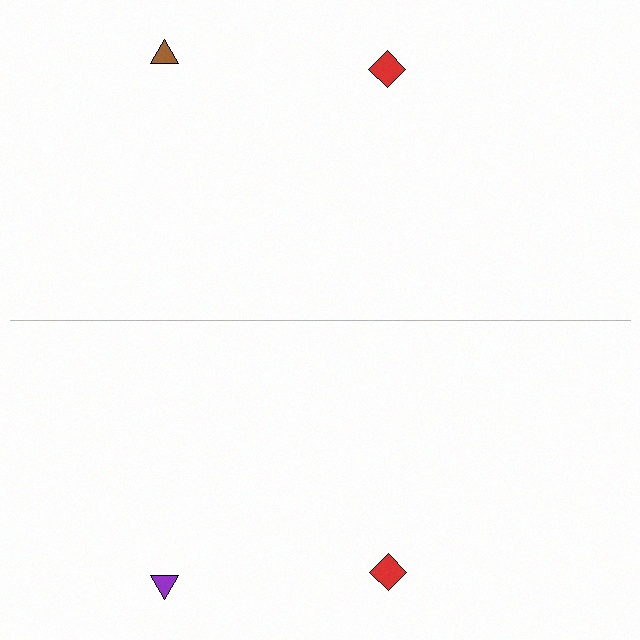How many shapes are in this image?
There are 4 shapes in this image.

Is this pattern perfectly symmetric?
No, the pattern is not perfectly symmetric. The purple triangle on the bottom side breaks the symmetry — its mirror counterpart is brown.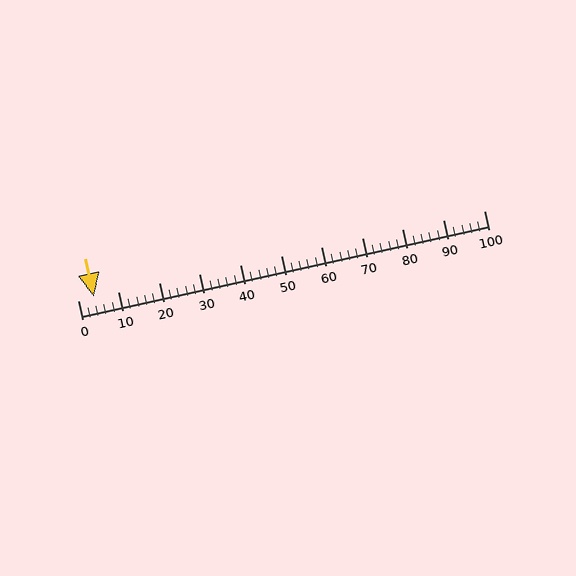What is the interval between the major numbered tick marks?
The major tick marks are spaced 10 units apart.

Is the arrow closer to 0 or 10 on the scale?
The arrow is closer to 0.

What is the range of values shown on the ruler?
The ruler shows values from 0 to 100.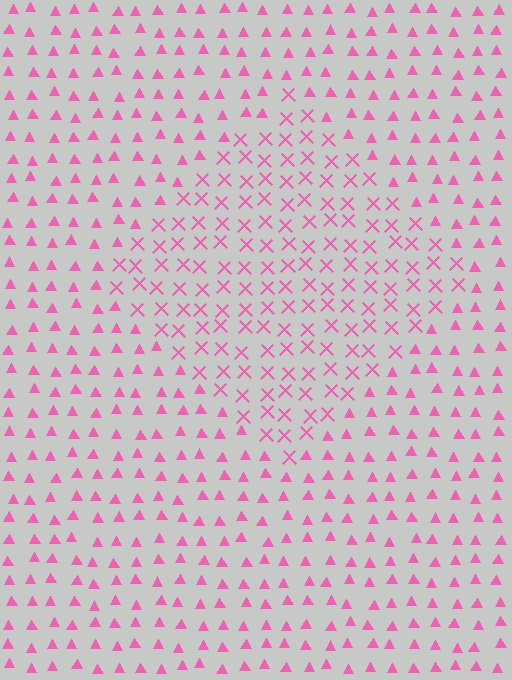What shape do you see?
I see a diamond.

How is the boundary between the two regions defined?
The boundary is defined by a change in element shape: X marks inside vs. triangles outside. All elements share the same color and spacing.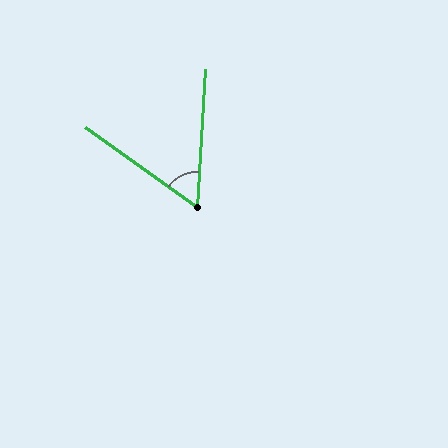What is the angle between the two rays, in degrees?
Approximately 58 degrees.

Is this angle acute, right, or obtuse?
It is acute.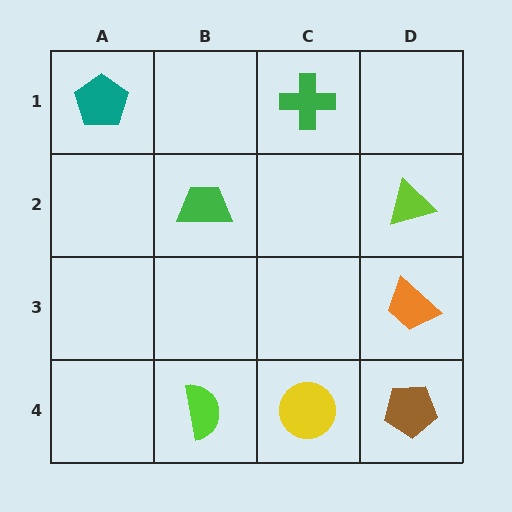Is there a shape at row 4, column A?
No, that cell is empty.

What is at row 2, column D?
A lime triangle.